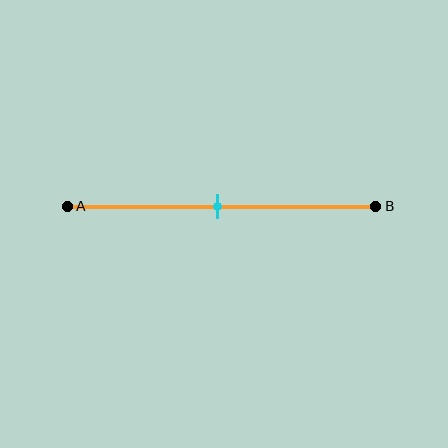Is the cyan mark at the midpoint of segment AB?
Yes, the mark is approximately at the midpoint.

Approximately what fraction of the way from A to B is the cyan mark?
The cyan mark is approximately 50% of the way from A to B.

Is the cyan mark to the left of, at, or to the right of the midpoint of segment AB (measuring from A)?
The cyan mark is approximately at the midpoint of segment AB.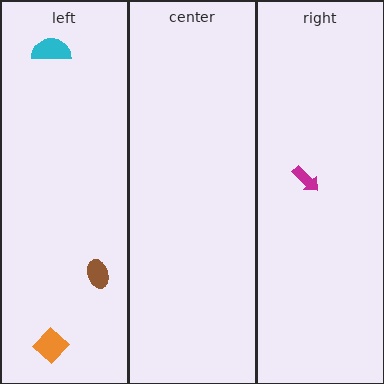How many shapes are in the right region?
1.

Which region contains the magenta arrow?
The right region.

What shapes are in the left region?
The orange diamond, the cyan semicircle, the brown ellipse.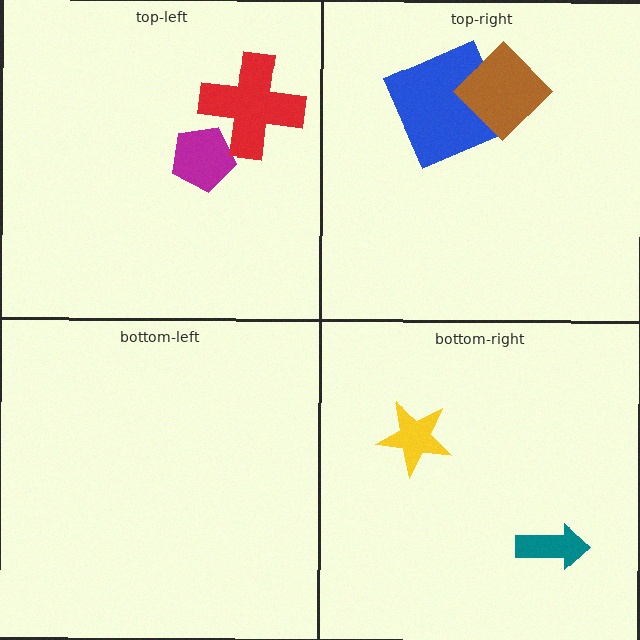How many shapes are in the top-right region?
2.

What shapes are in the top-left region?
The magenta pentagon, the red cross.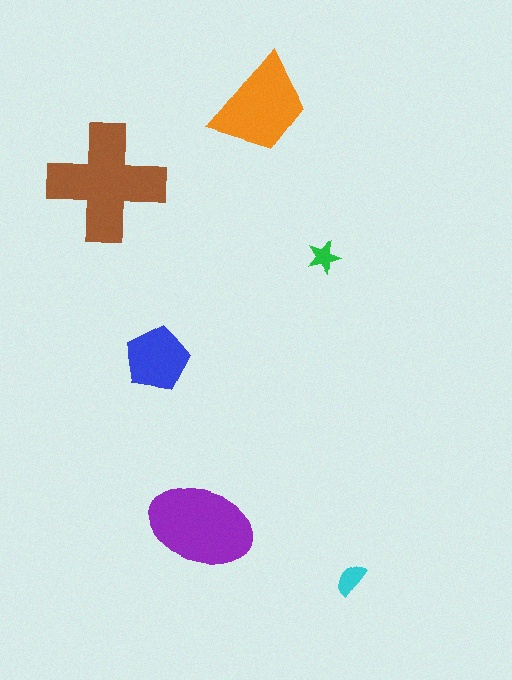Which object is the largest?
The brown cross.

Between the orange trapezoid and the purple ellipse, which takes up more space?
The purple ellipse.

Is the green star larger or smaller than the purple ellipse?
Smaller.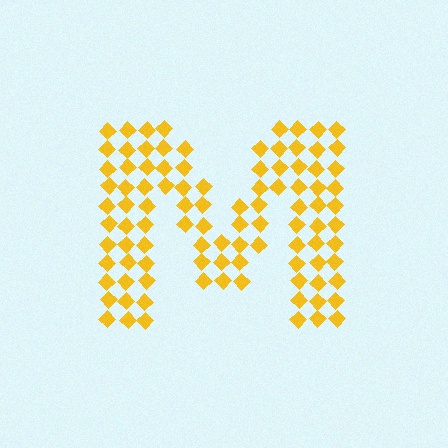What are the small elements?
The small elements are diamonds.